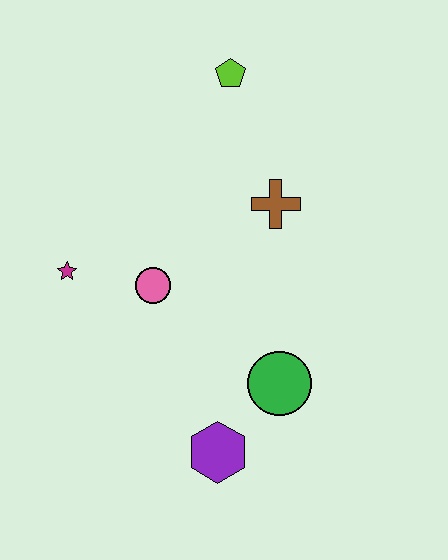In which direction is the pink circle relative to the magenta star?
The pink circle is to the right of the magenta star.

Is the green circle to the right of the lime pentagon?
Yes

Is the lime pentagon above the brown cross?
Yes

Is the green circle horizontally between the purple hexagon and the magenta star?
No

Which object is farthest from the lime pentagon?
The purple hexagon is farthest from the lime pentagon.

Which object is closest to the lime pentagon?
The brown cross is closest to the lime pentagon.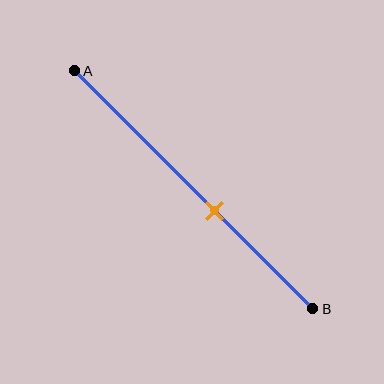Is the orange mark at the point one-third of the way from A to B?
No, the mark is at about 60% from A, not at the 33% one-third point.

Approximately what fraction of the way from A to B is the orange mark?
The orange mark is approximately 60% of the way from A to B.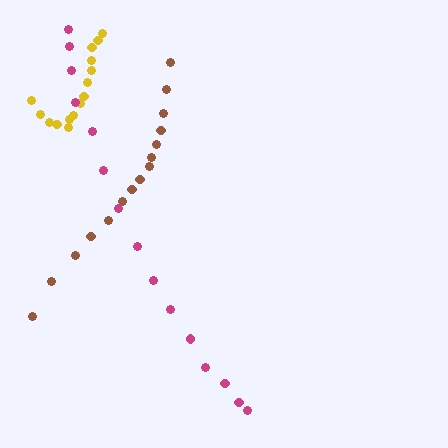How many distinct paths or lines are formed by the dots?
There are 3 distinct paths.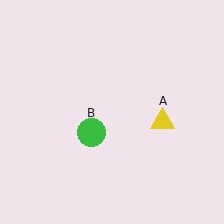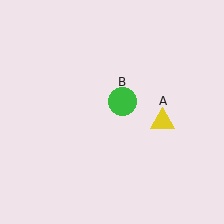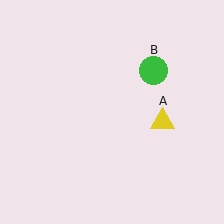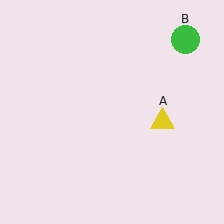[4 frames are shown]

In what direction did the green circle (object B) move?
The green circle (object B) moved up and to the right.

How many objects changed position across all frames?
1 object changed position: green circle (object B).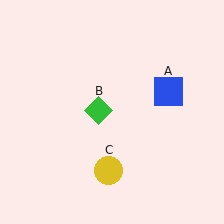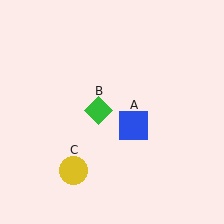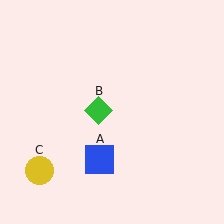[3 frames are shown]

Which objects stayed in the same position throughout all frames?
Green diamond (object B) remained stationary.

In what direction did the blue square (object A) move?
The blue square (object A) moved down and to the left.